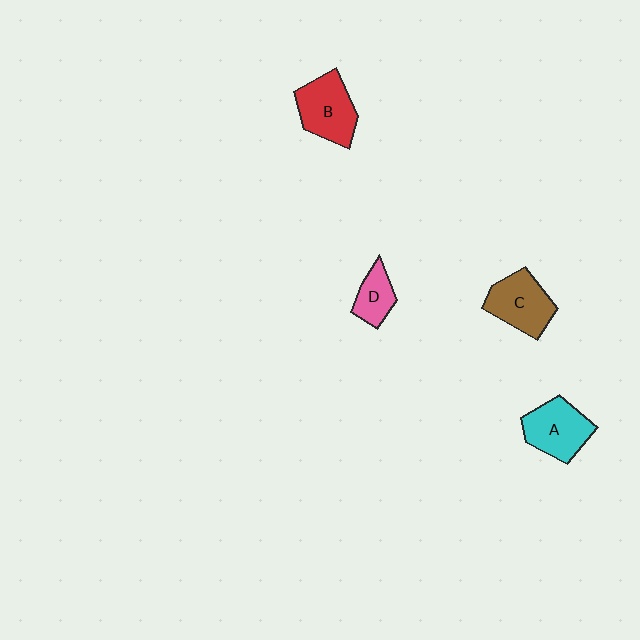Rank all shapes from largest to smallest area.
From largest to smallest: B (red), A (cyan), C (brown), D (pink).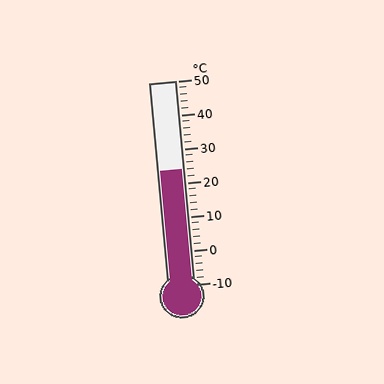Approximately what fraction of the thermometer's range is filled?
The thermometer is filled to approximately 55% of its range.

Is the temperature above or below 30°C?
The temperature is below 30°C.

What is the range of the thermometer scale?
The thermometer scale ranges from -10°C to 50°C.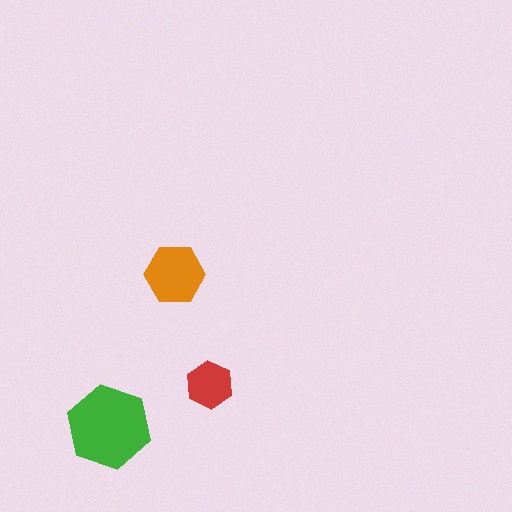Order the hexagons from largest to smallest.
the green one, the orange one, the red one.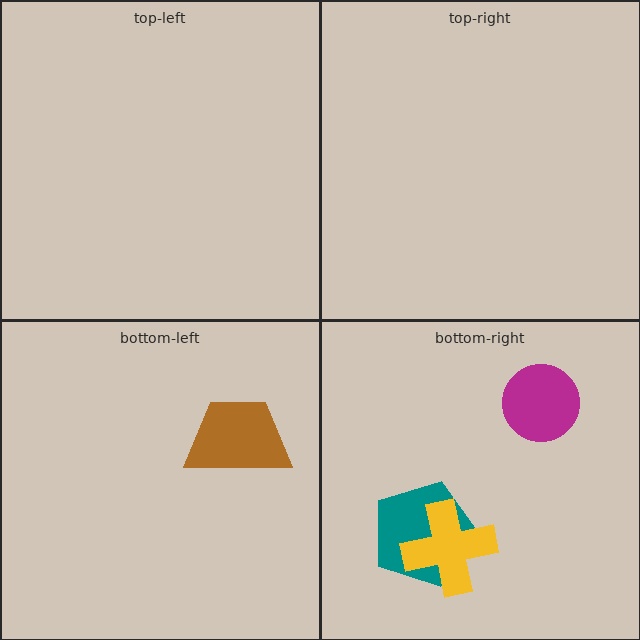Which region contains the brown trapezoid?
The bottom-left region.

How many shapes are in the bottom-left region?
1.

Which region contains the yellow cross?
The bottom-right region.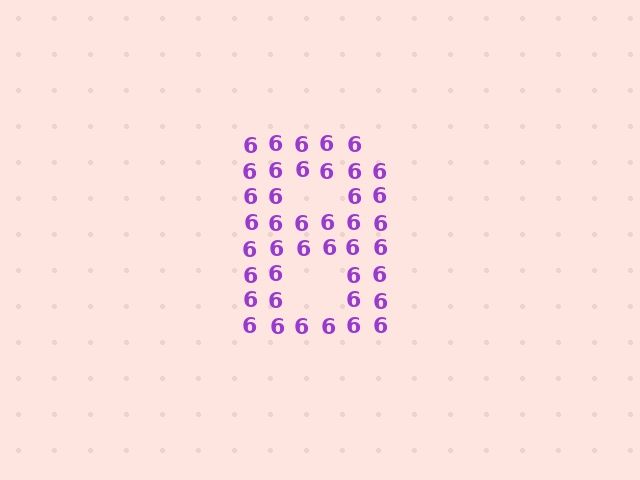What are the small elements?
The small elements are digit 6's.